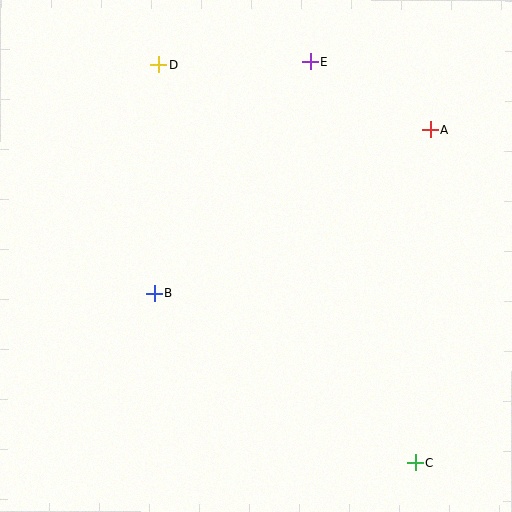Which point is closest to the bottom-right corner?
Point C is closest to the bottom-right corner.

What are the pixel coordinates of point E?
Point E is at (310, 62).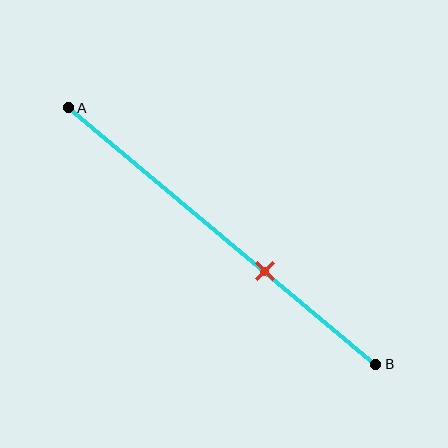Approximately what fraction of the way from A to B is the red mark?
The red mark is approximately 65% of the way from A to B.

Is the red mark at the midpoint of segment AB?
No, the mark is at about 65% from A, not at the 50% midpoint.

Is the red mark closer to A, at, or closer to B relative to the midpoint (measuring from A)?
The red mark is closer to point B than the midpoint of segment AB.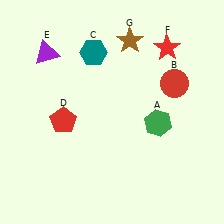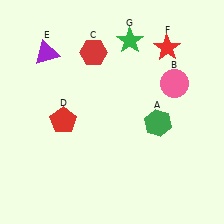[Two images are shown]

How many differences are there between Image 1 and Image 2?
There are 3 differences between the two images.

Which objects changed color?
B changed from red to pink. C changed from teal to red. G changed from brown to green.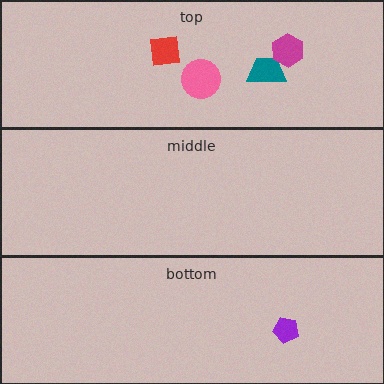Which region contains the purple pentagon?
The bottom region.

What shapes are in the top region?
The teal trapezoid, the pink circle, the magenta hexagon, the red square.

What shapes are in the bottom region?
The purple pentagon.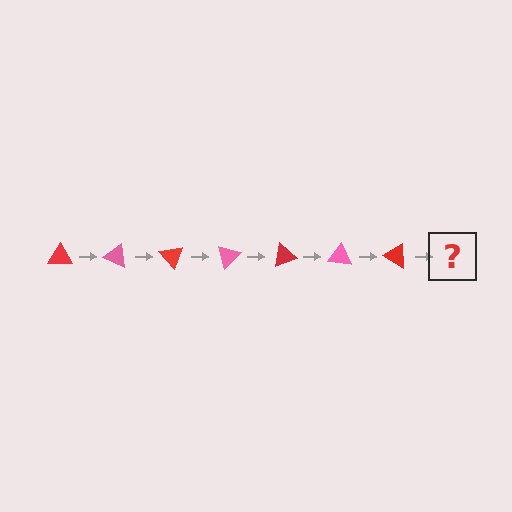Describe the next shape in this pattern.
It should be a pink triangle, rotated 175 degrees from the start.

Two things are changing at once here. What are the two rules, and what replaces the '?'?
The two rules are that it rotates 25 degrees each step and the color cycles through red and pink. The '?' should be a pink triangle, rotated 175 degrees from the start.